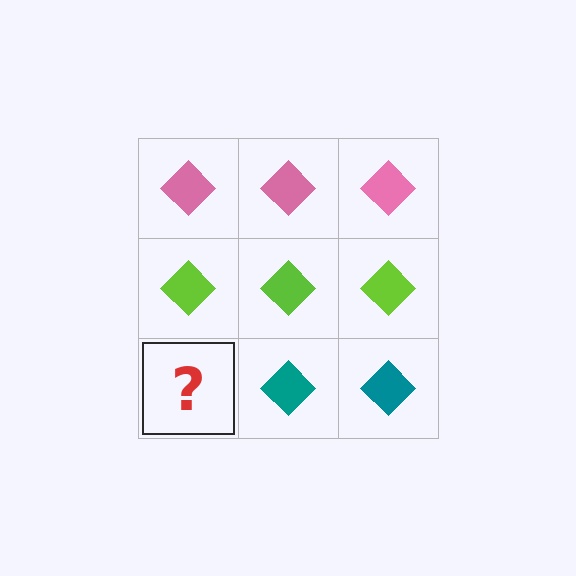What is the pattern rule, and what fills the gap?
The rule is that each row has a consistent color. The gap should be filled with a teal diamond.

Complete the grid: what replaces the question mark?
The question mark should be replaced with a teal diamond.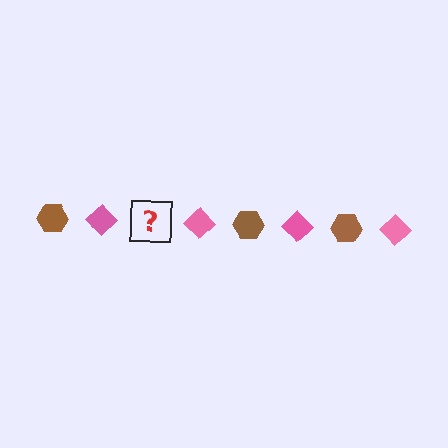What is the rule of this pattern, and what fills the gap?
The rule is that the pattern alternates between brown hexagon and pink diamond. The gap should be filled with a brown hexagon.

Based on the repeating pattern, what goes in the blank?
The blank should be a brown hexagon.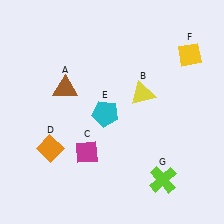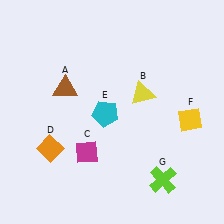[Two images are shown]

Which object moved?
The yellow diamond (F) moved down.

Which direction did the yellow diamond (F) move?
The yellow diamond (F) moved down.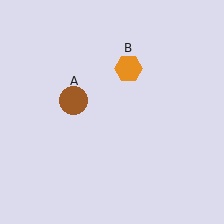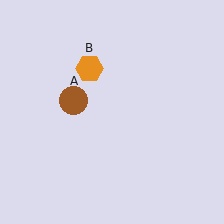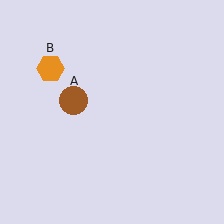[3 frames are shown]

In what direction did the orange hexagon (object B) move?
The orange hexagon (object B) moved left.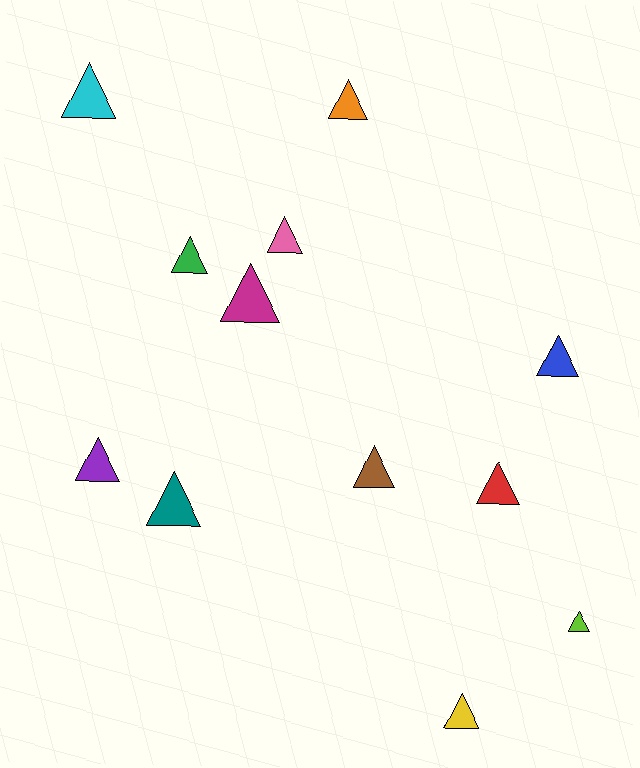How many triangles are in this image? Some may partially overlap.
There are 12 triangles.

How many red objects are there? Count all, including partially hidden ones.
There is 1 red object.